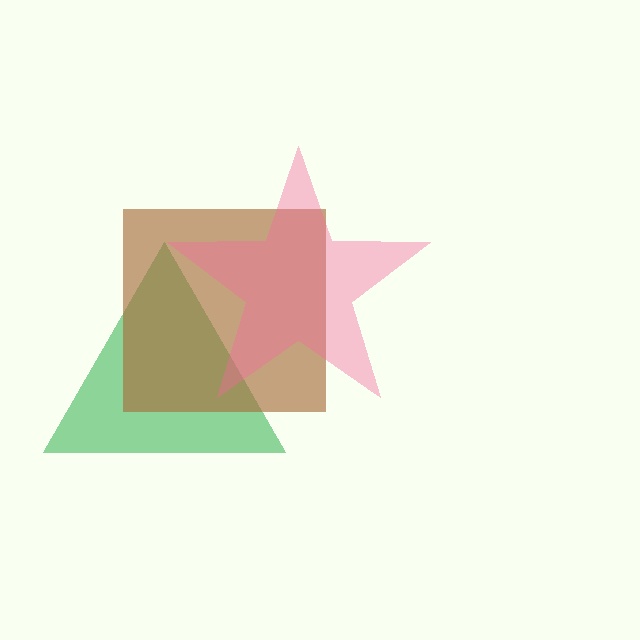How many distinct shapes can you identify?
There are 3 distinct shapes: a green triangle, a brown square, a pink star.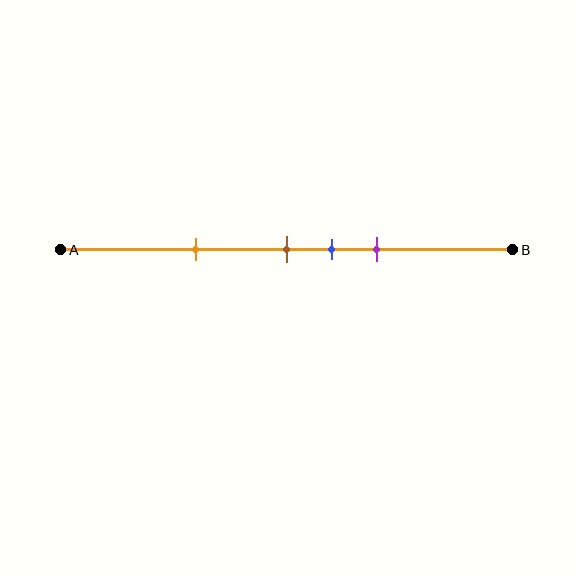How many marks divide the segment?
There are 4 marks dividing the segment.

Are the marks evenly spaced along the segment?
No, the marks are not evenly spaced.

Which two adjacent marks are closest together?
The brown and blue marks are the closest adjacent pair.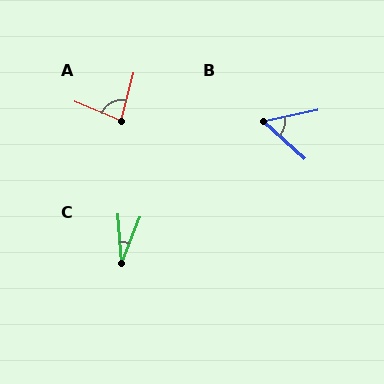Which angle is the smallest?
C, at approximately 26 degrees.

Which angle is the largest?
A, at approximately 82 degrees.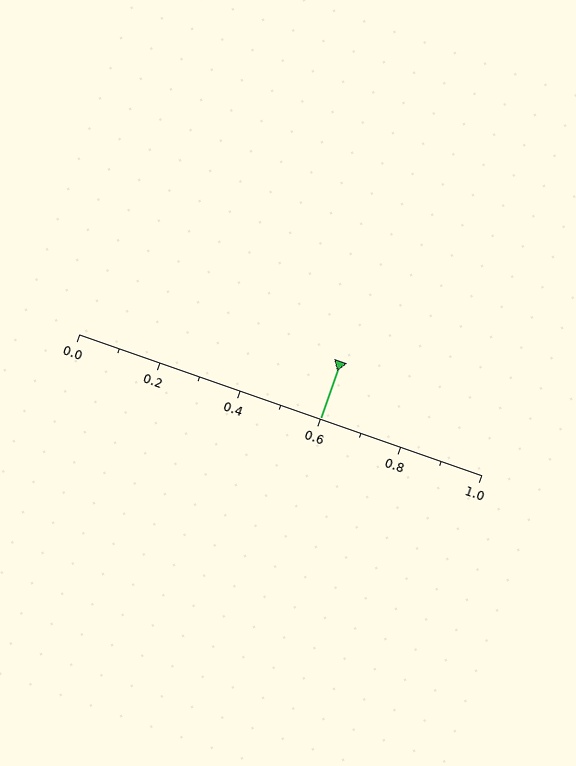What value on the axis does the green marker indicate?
The marker indicates approximately 0.6.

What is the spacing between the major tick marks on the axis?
The major ticks are spaced 0.2 apart.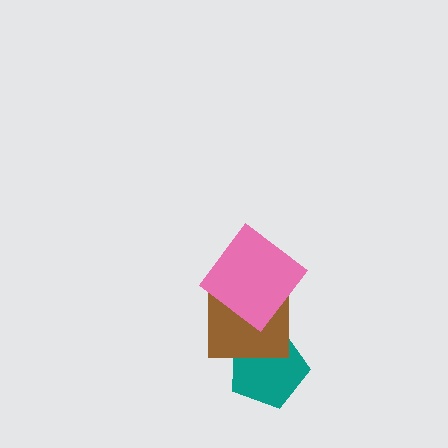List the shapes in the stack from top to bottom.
From top to bottom: the pink diamond, the brown square, the teal pentagon.